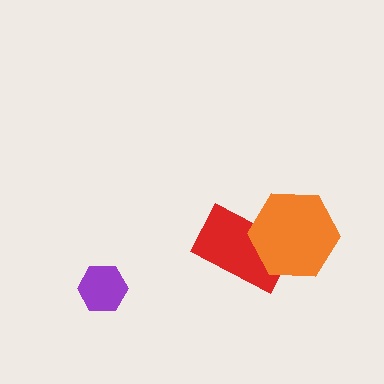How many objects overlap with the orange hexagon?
1 object overlaps with the orange hexagon.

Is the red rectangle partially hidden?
Yes, it is partially covered by another shape.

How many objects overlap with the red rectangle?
1 object overlaps with the red rectangle.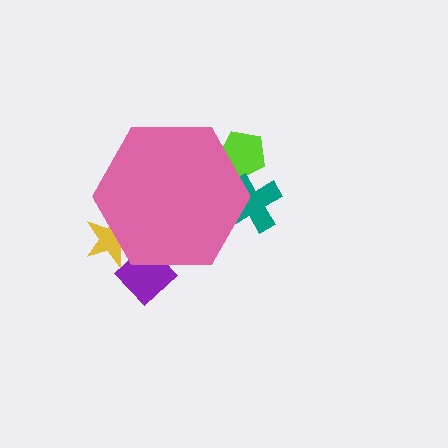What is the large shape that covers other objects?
A pink hexagon.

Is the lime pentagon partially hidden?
Yes, the lime pentagon is partially hidden behind the pink hexagon.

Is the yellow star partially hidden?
Yes, the yellow star is partially hidden behind the pink hexagon.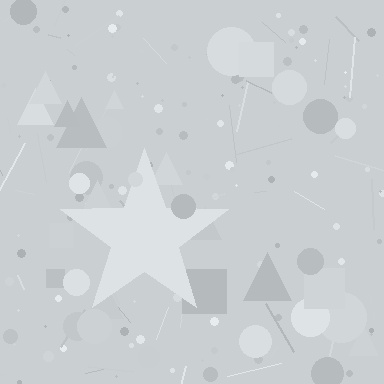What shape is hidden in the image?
A star is hidden in the image.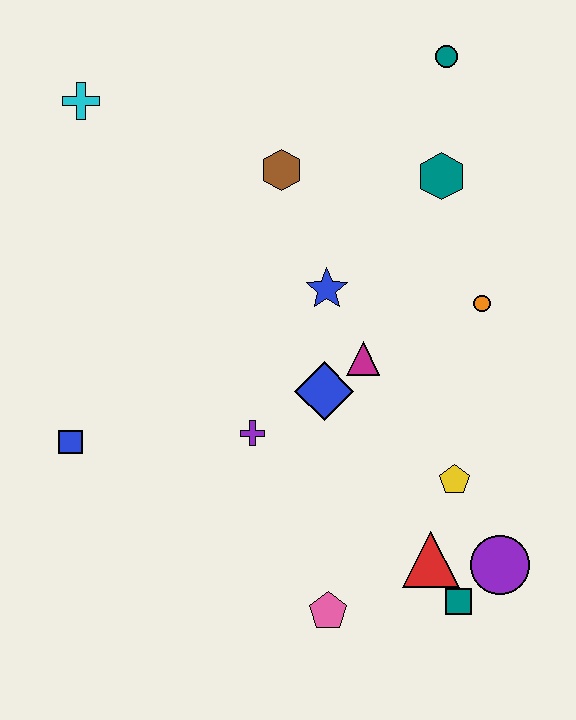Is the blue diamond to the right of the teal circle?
No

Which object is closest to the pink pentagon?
The red triangle is closest to the pink pentagon.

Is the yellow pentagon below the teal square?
No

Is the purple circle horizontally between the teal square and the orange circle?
No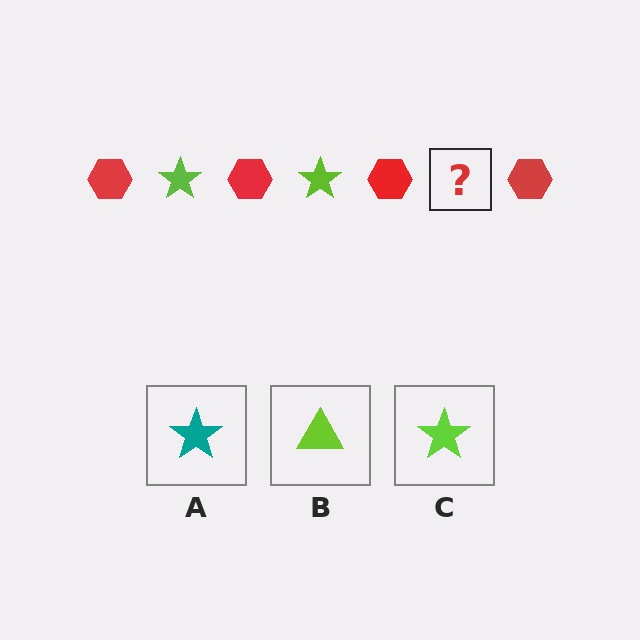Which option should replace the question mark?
Option C.